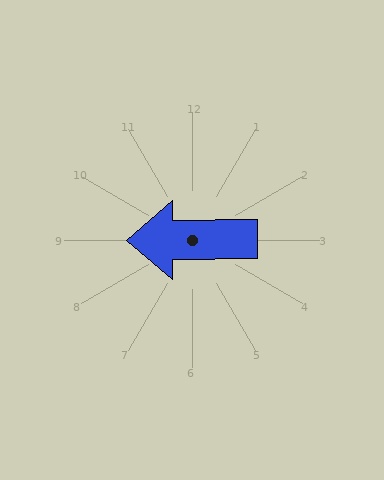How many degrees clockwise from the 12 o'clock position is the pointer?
Approximately 269 degrees.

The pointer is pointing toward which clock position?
Roughly 9 o'clock.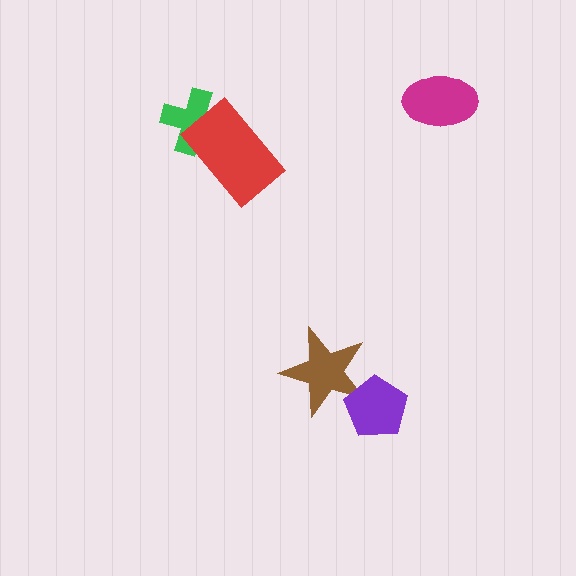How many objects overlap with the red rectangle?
1 object overlaps with the red rectangle.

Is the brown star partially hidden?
Yes, it is partially covered by another shape.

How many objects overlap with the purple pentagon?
1 object overlaps with the purple pentagon.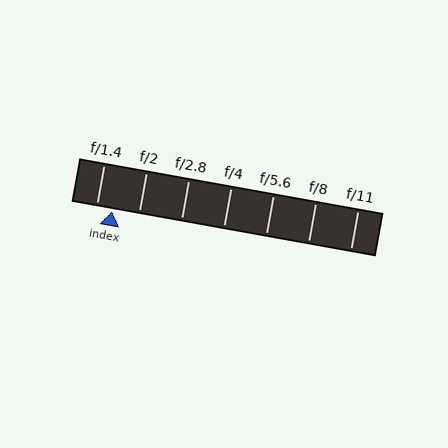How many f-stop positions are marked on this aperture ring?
There are 7 f-stop positions marked.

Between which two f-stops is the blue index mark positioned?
The index mark is between f/1.4 and f/2.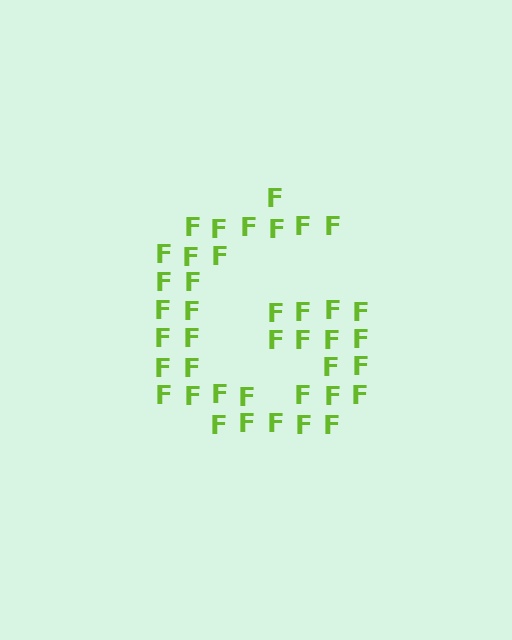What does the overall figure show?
The overall figure shows the letter G.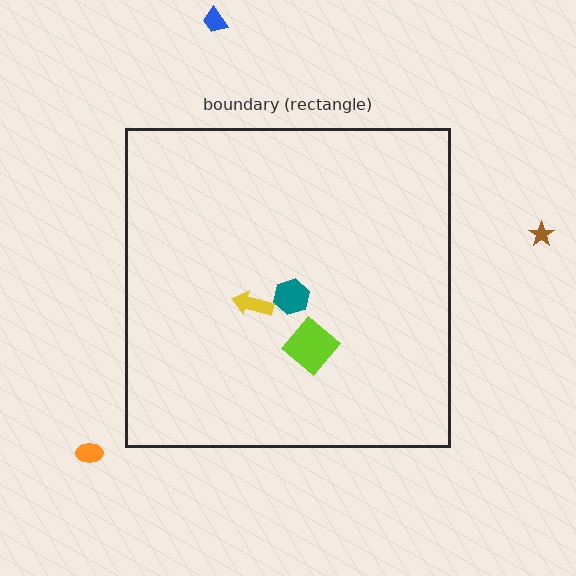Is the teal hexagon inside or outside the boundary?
Inside.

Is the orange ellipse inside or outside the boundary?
Outside.